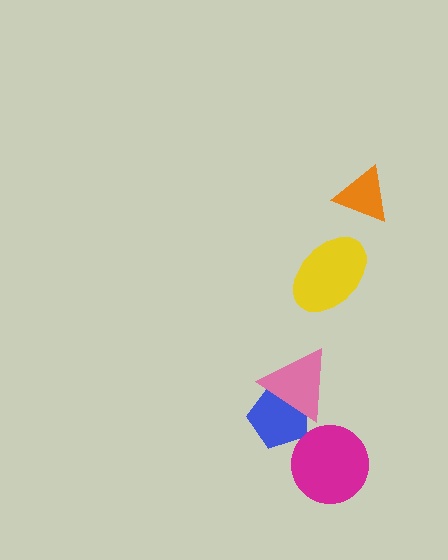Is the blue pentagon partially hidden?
Yes, it is partially covered by another shape.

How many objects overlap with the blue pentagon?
1 object overlaps with the blue pentagon.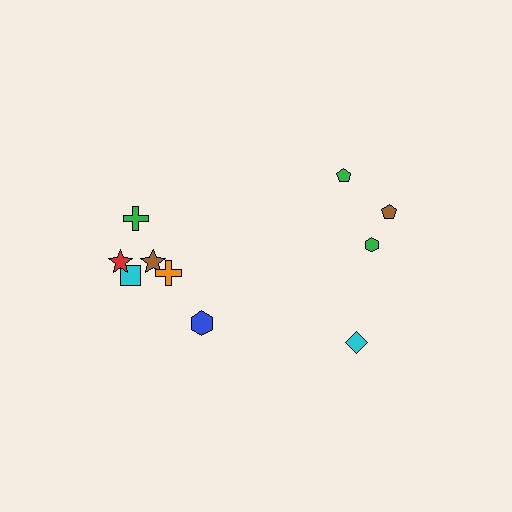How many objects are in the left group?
There are 6 objects.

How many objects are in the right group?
There are 4 objects.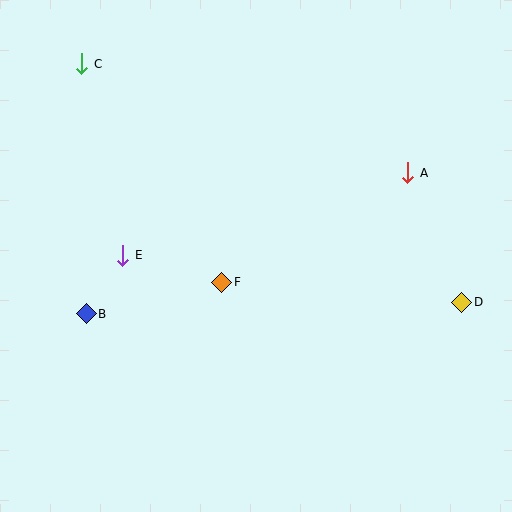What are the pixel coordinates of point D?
Point D is at (462, 302).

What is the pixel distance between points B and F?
The distance between B and F is 139 pixels.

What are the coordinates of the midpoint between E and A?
The midpoint between E and A is at (265, 214).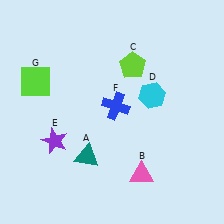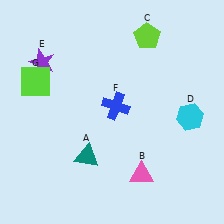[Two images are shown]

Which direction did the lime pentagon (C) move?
The lime pentagon (C) moved up.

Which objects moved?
The objects that moved are: the lime pentagon (C), the cyan hexagon (D), the purple star (E).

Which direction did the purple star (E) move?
The purple star (E) moved up.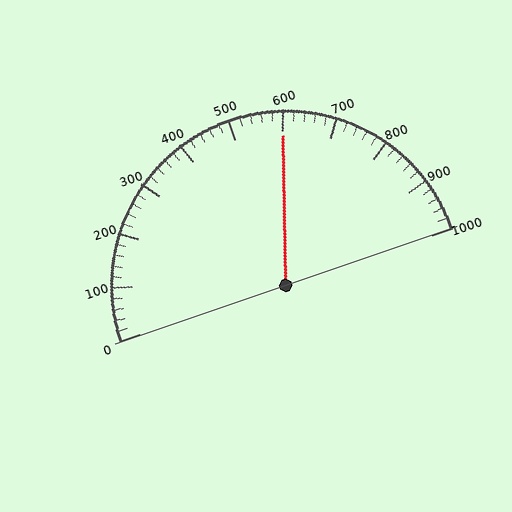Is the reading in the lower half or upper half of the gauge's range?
The reading is in the upper half of the range (0 to 1000).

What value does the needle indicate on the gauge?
The needle indicates approximately 600.